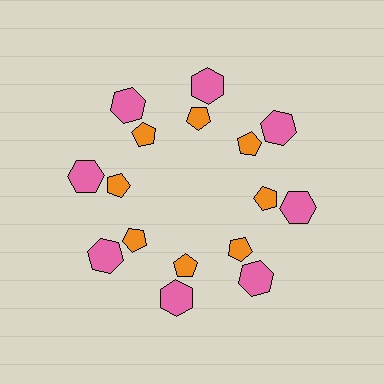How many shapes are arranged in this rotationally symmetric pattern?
There are 16 shapes, arranged in 8 groups of 2.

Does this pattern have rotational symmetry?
Yes, this pattern has 8-fold rotational symmetry. It looks the same after rotating 45 degrees around the center.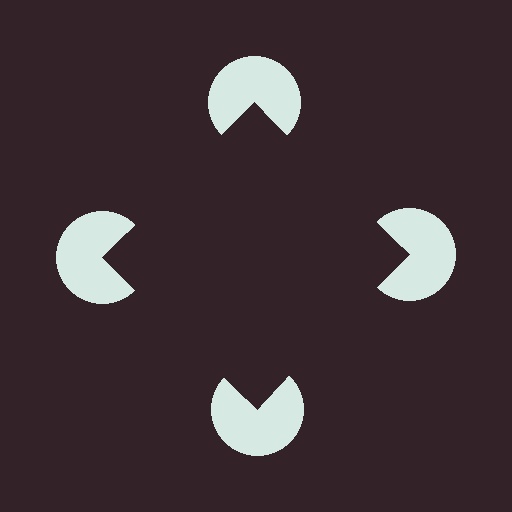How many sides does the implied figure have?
4 sides.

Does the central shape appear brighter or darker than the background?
It typically appears slightly darker than the background, even though no actual brightness change is drawn.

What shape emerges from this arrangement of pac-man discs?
An illusory square — its edges are inferred from the aligned wedge cuts in the pac-man discs, not physically drawn.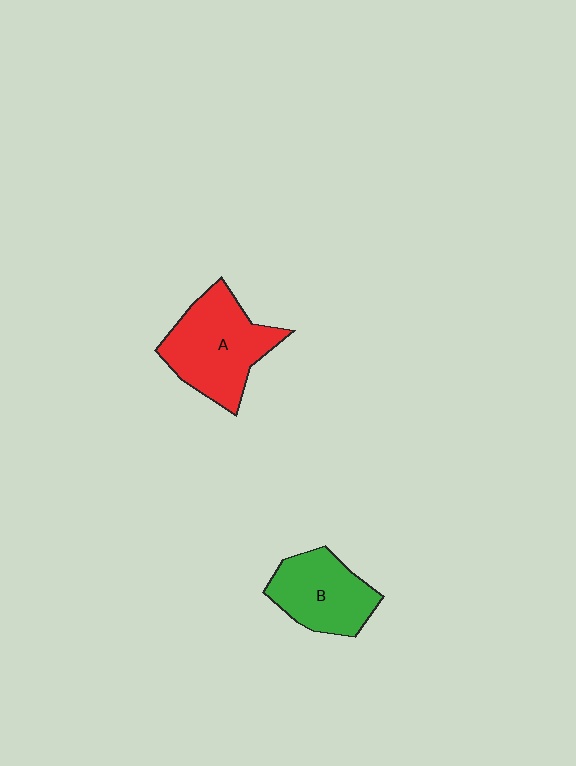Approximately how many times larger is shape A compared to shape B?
Approximately 1.3 times.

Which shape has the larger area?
Shape A (red).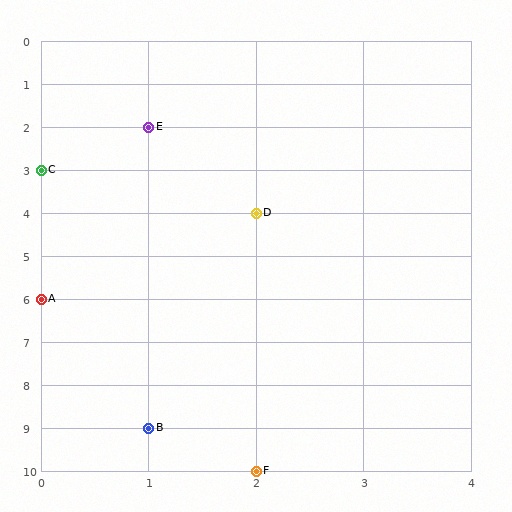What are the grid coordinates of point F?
Point F is at grid coordinates (2, 10).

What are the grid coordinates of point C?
Point C is at grid coordinates (0, 3).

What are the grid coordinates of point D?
Point D is at grid coordinates (2, 4).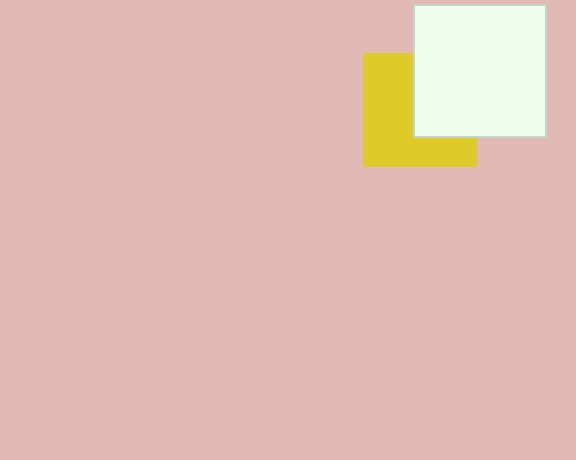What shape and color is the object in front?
The object in front is a white square.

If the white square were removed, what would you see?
You would see the complete yellow square.